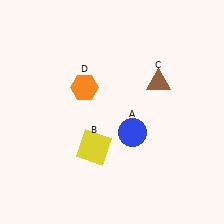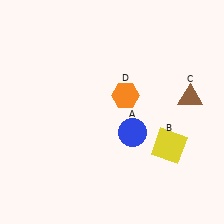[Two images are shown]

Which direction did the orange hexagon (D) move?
The orange hexagon (D) moved right.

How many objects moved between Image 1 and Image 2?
3 objects moved between the two images.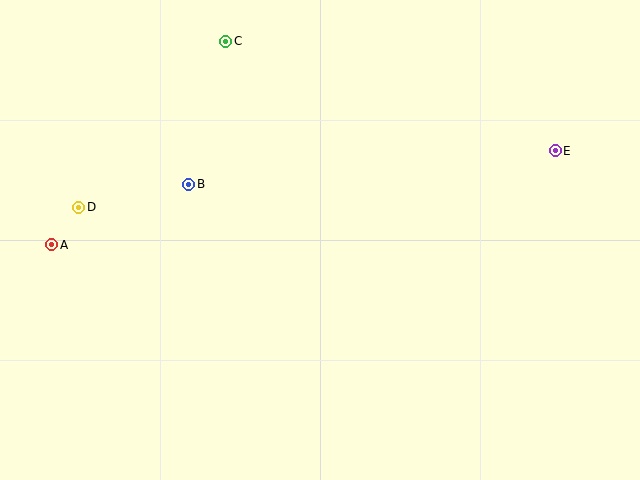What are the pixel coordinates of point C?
Point C is at (226, 41).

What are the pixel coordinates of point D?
Point D is at (79, 207).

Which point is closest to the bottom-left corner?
Point A is closest to the bottom-left corner.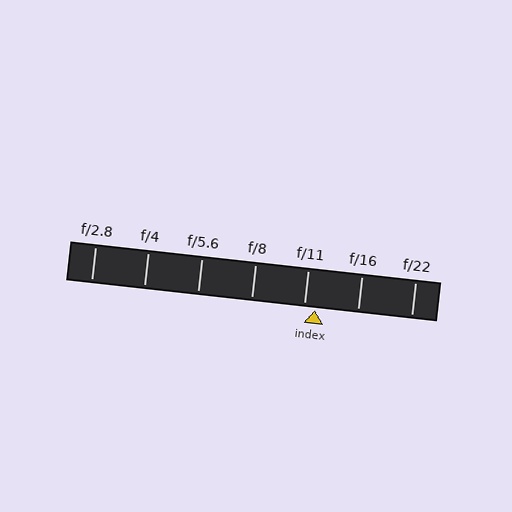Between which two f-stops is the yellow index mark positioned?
The index mark is between f/11 and f/16.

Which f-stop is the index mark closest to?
The index mark is closest to f/11.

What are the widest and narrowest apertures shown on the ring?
The widest aperture shown is f/2.8 and the narrowest is f/22.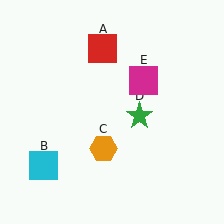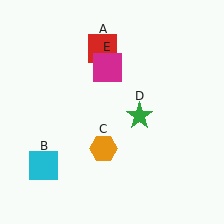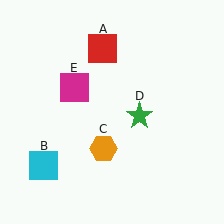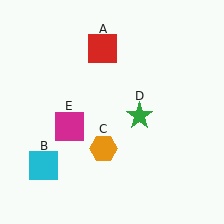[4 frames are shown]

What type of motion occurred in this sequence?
The magenta square (object E) rotated counterclockwise around the center of the scene.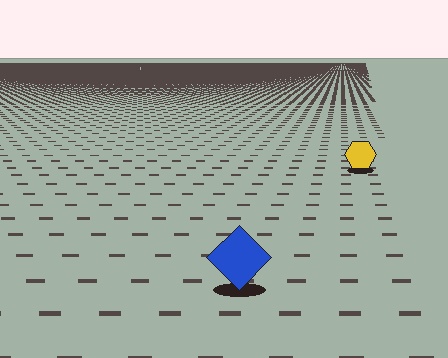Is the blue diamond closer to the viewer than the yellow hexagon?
Yes. The blue diamond is closer — you can tell from the texture gradient: the ground texture is coarser near it.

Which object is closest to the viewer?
The blue diamond is closest. The texture marks near it are larger and more spread out.